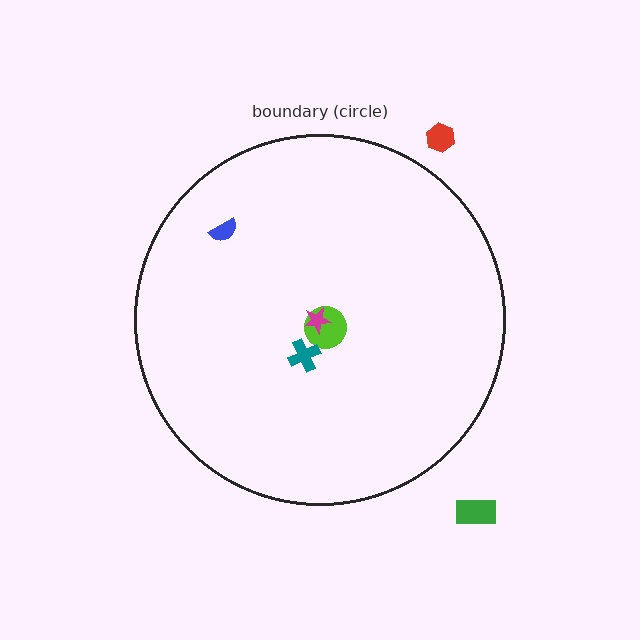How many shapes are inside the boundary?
4 inside, 2 outside.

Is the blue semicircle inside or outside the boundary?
Inside.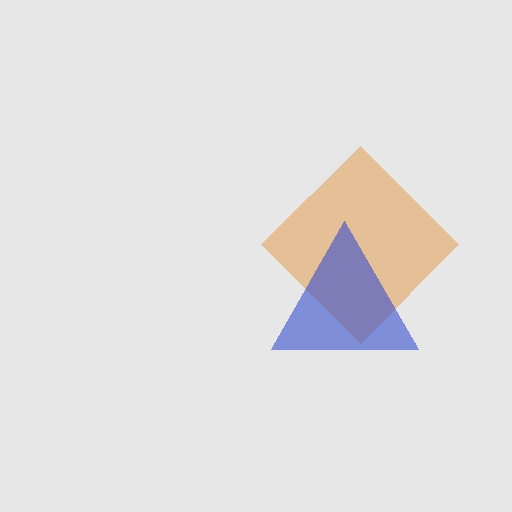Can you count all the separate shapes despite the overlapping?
Yes, there are 2 separate shapes.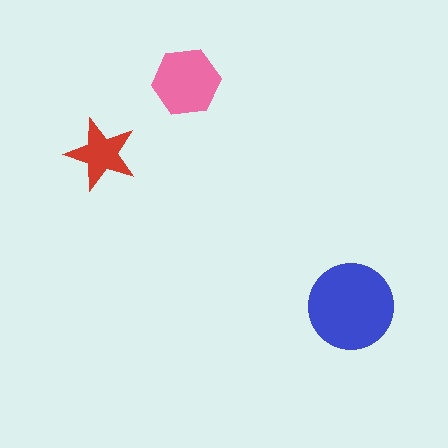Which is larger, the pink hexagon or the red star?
The pink hexagon.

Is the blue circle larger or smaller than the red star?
Larger.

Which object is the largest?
The blue circle.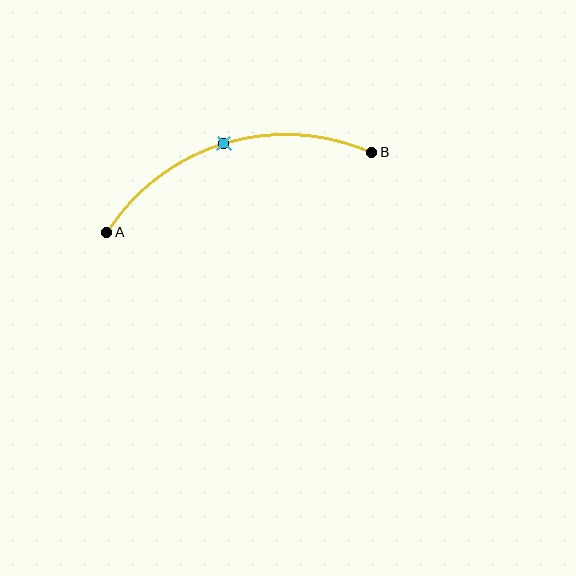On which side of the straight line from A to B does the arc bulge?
The arc bulges above the straight line connecting A and B.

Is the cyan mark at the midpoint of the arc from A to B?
Yes. The cyan mark lies on the arc at equal arc-length from both A and B — it is the arc midpoint.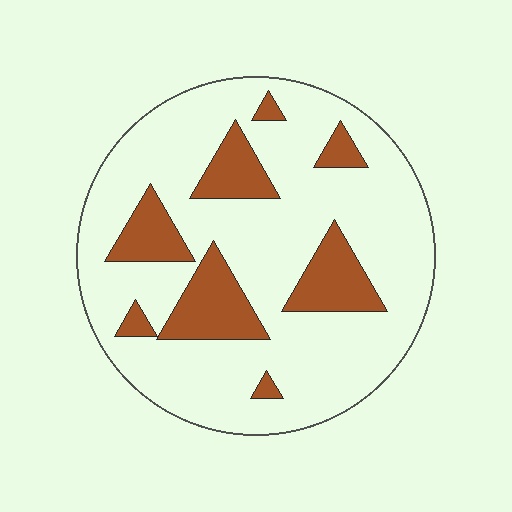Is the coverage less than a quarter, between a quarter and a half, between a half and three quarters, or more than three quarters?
Less than a quarter.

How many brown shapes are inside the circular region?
8.